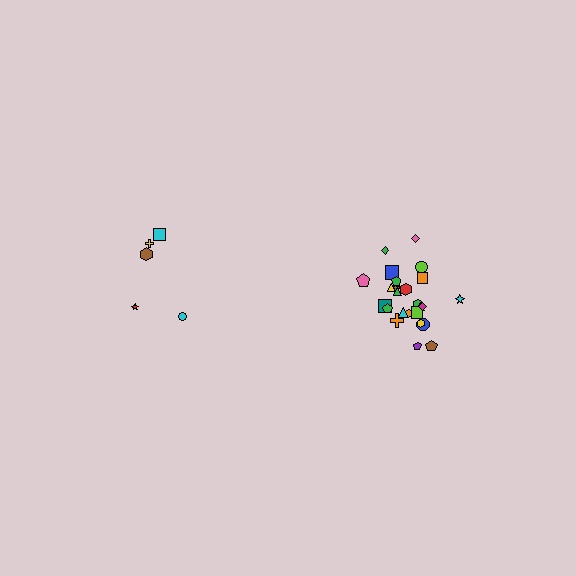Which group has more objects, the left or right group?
The right group.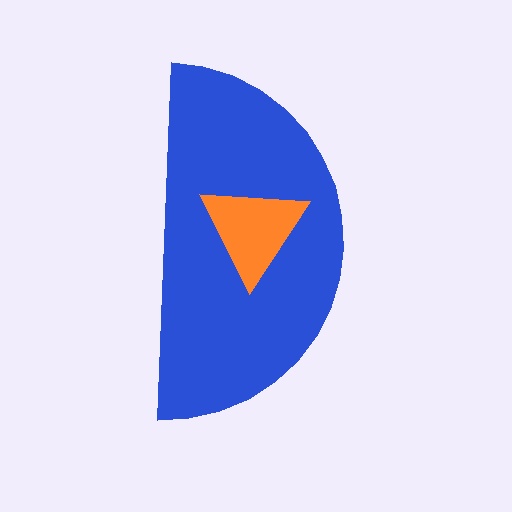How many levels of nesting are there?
2.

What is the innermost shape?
The orange triangle.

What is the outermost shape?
The blue semicircle.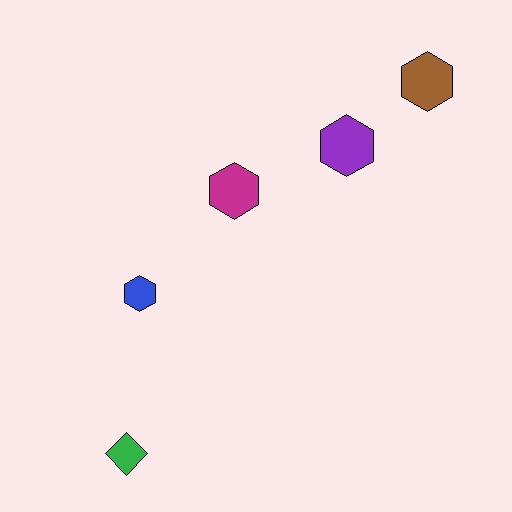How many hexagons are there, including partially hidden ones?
There are 4 hexagons.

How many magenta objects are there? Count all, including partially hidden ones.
There is 1 magenta object.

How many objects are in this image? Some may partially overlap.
There are 5 objects.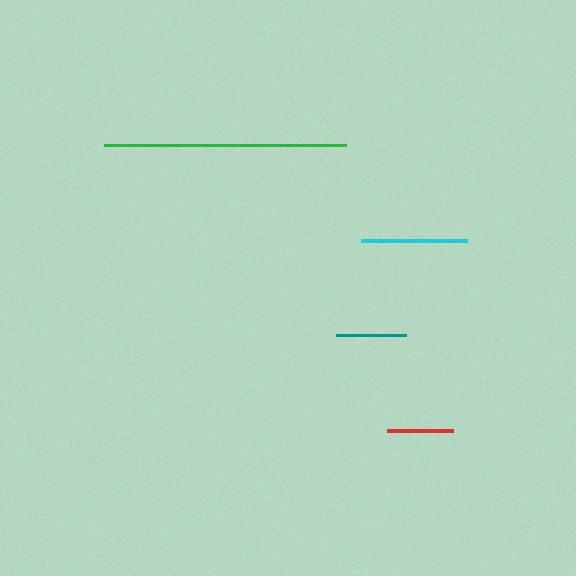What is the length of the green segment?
The green segment is approximately 242 pixels long.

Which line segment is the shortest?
The red line is the shortest at approximately 66 pixels.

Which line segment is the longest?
The green line is the longest at approximately 242 pixels.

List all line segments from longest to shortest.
From longest to shortest: green, cyan, teal, red.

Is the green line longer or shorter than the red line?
The green line is longer than the red line.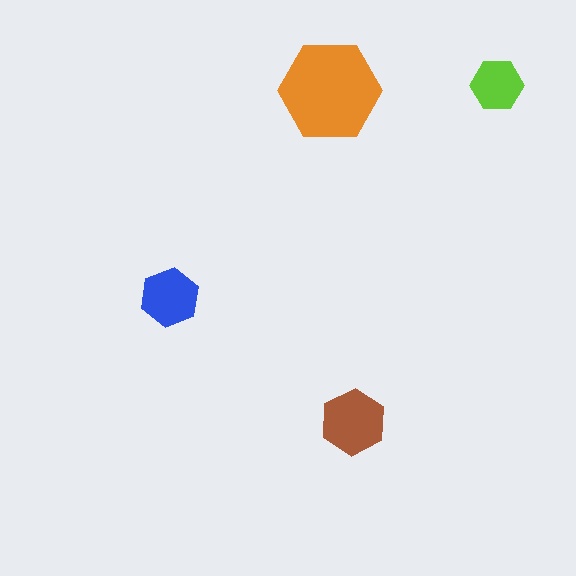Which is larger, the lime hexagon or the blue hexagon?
The blue one.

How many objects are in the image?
There are 4 objects in the image.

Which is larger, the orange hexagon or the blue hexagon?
The orange one.